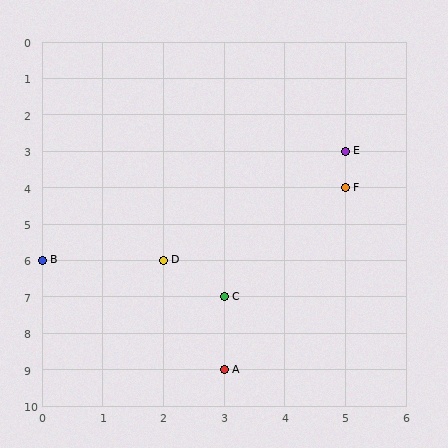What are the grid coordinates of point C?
Point C is at grid coordinates (3, 7).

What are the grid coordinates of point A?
Point A is at grid coordinates (3, 9).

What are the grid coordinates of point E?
Point E is at grid coordinates (5, 3).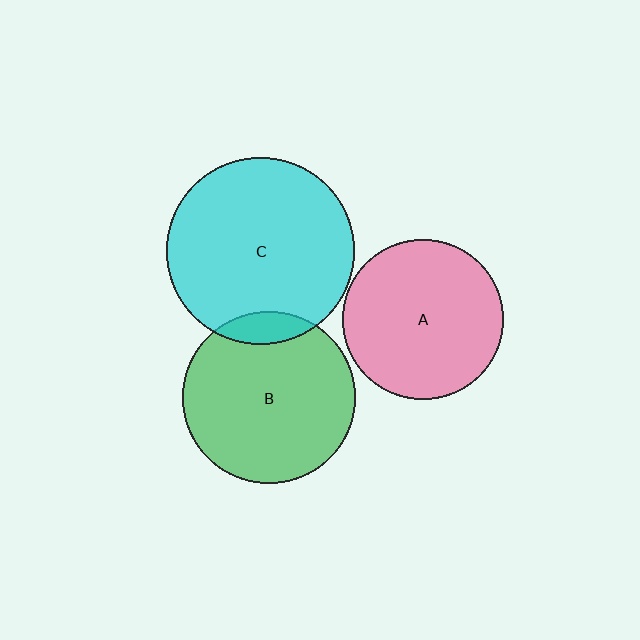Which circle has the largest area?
Circle C (cyan).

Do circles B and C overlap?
Yes.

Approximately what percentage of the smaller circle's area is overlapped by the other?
Approximately 10%.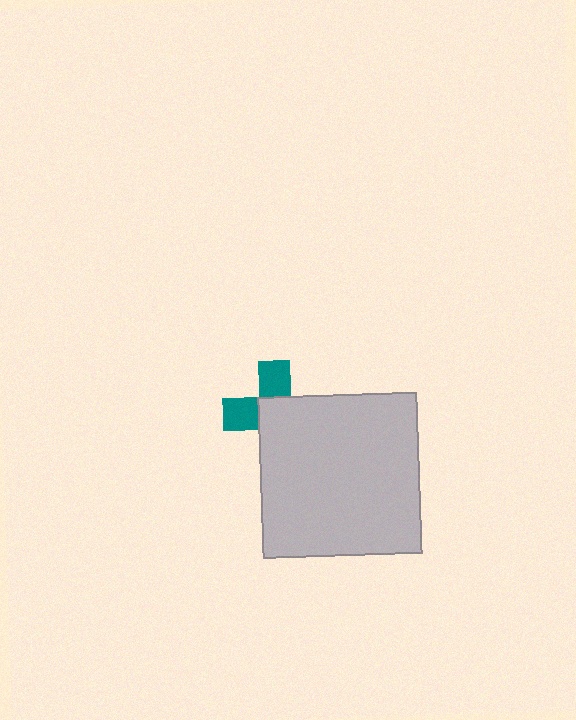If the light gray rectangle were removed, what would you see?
You would see the complete teal cross.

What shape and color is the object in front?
The object in front is a light gray rectangle.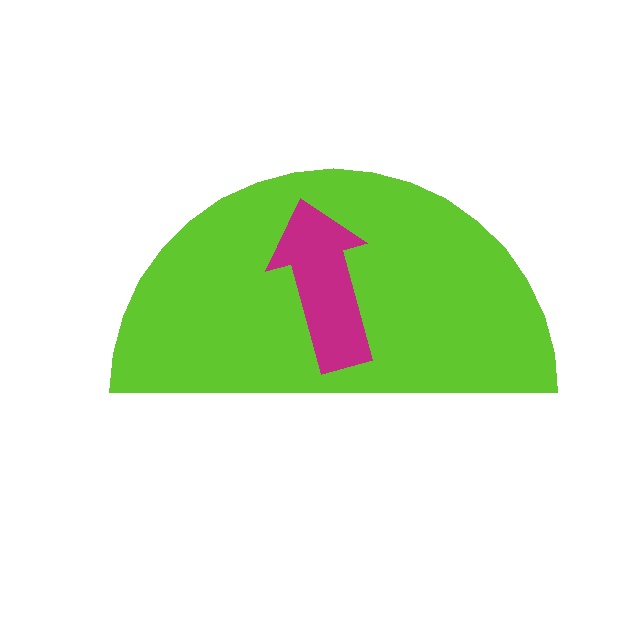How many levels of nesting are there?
2.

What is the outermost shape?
The lime semicircle.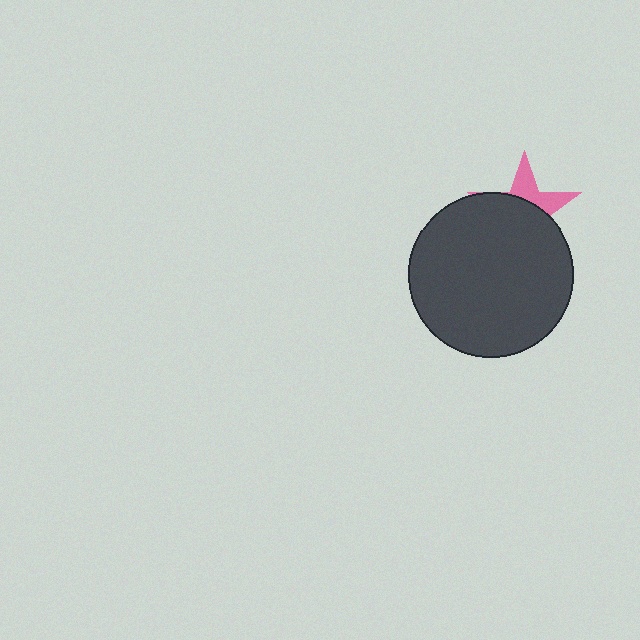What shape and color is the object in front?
The object in front is a dark gray circle.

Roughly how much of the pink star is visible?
A small part of it is visible (roughly 33%).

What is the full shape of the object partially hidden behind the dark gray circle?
The partially hidden object is a pink star.